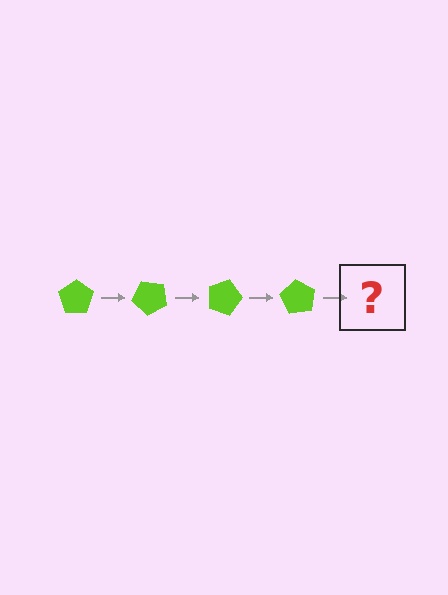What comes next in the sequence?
The next element should be a lime pentagon rotated 180 degrees.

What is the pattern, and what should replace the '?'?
The pattern is that the pentagon rotates 45 degrees each step. The '?' should be a lime pentagon rotated 180 degrees.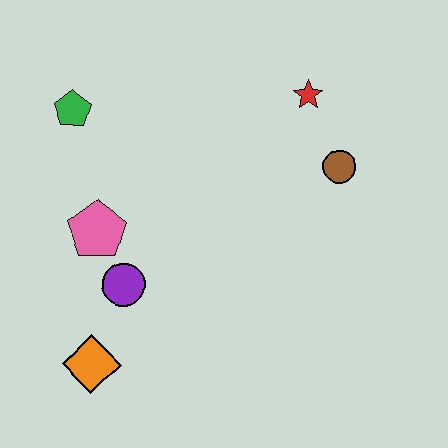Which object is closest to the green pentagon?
The pink pentagon is closest to the green pentagon.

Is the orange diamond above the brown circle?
No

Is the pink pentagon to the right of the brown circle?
No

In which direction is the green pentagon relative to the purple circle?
The green pentagon is above the purple circle.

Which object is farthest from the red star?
The orange diamond is farthest from the red star.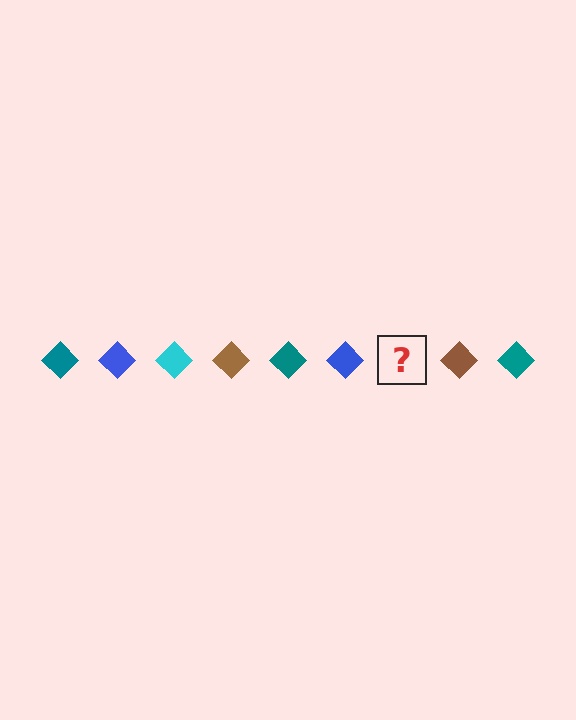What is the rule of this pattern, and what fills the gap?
The rule is that the pattern cycles through teal, blue, cyan, brown diamonds. The gap should be filled with a cyan diamond.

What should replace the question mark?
The question mark should be replaced with a cyan diamond.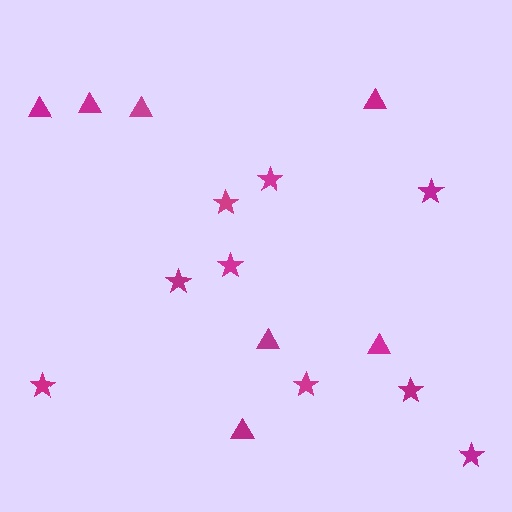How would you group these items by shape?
There are 2 groups: one group of triangles (7) and one group of stars (9).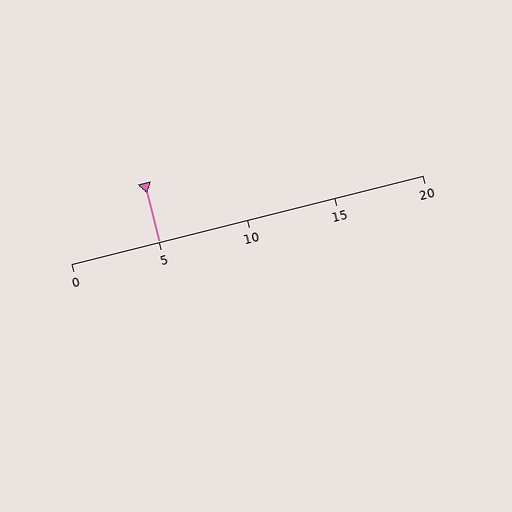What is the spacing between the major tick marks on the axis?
The major ticks are spaced 5 apart.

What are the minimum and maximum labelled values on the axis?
The axis runs from 0 to 20.